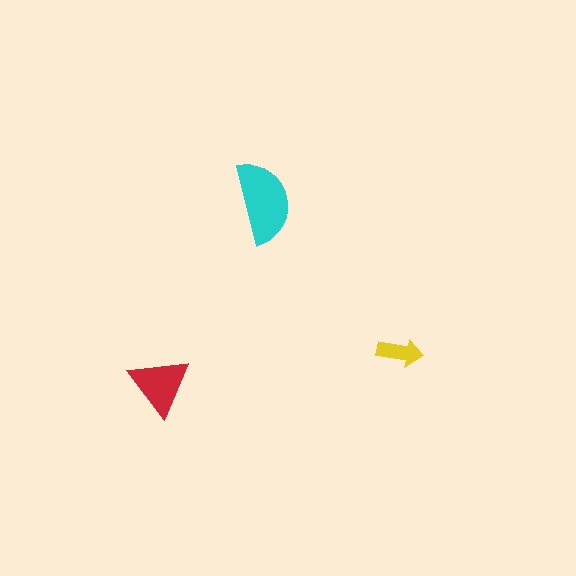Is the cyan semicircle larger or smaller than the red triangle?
Larger.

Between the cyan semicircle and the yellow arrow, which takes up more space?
The cyan semicircle.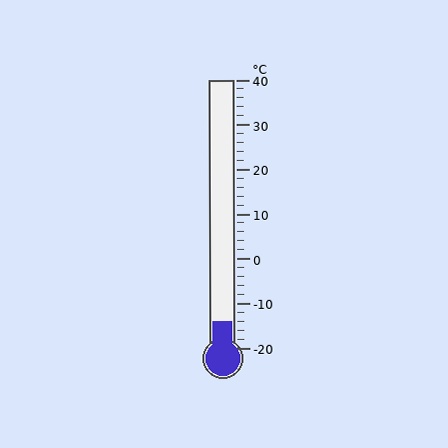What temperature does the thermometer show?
The thermometer shows approximately -14°C.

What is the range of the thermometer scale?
The thermometer scale ranges from -20°C to 40°C.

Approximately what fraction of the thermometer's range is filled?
The thermometer is filled to approximately 10% of its range.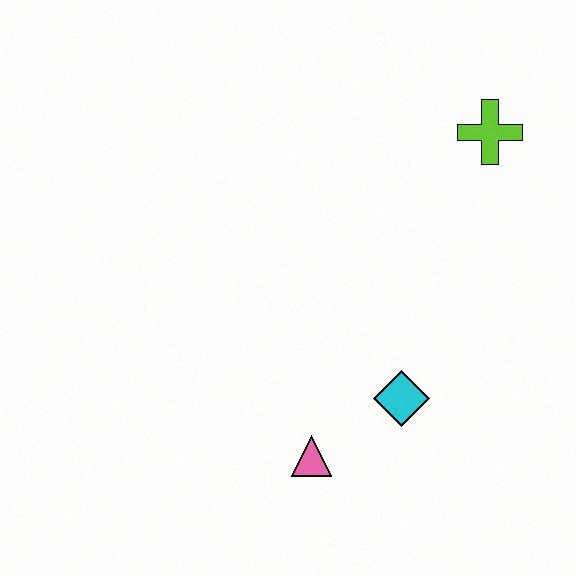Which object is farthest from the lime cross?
The pink triangle is farthest from the lime cross.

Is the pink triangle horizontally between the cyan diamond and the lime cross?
No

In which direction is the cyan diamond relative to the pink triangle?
The cyan diamond is to the right of the pink triangle.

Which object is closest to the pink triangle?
The cyan diamond is closest to the pink triangle.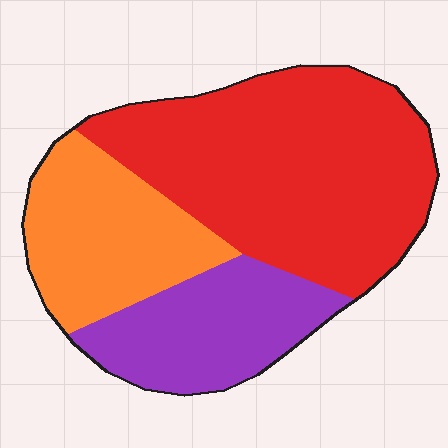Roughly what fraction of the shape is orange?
Orange covers roughly 25% of the shape.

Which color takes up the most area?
Red, at roughly 50%.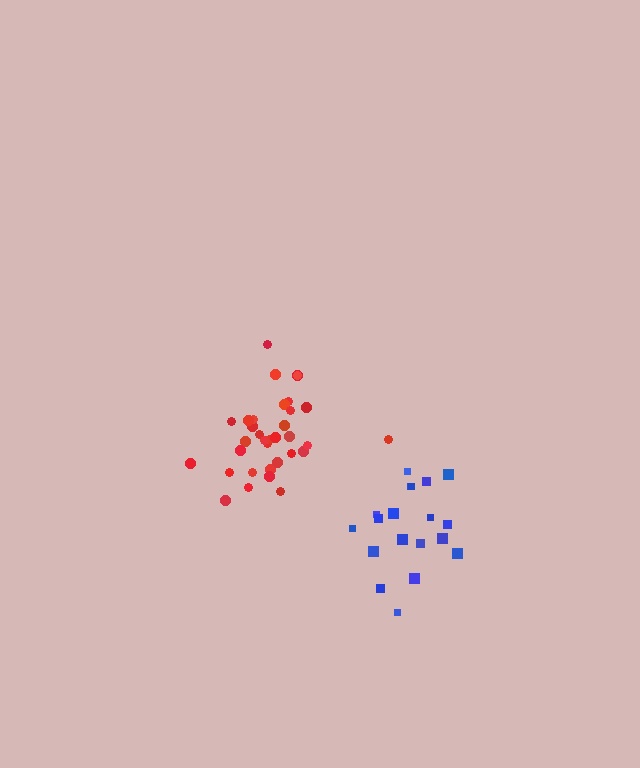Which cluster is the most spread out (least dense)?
Blue.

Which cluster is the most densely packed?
Red.